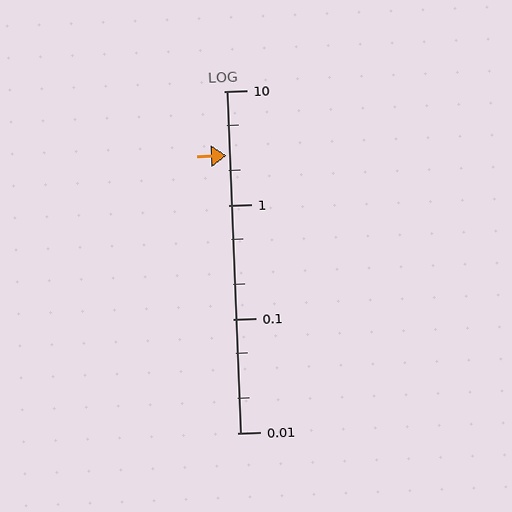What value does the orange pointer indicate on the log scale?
The pointer indicates approximately 2.7.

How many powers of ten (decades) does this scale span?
The scale spans 3 decades, from 0.01 to 10.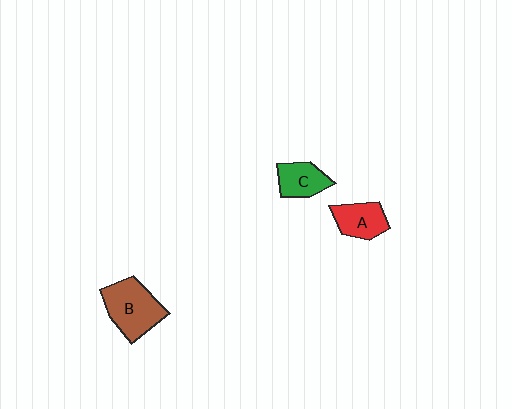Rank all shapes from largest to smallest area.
From largest to smallest: B (brown), A (red), C (green).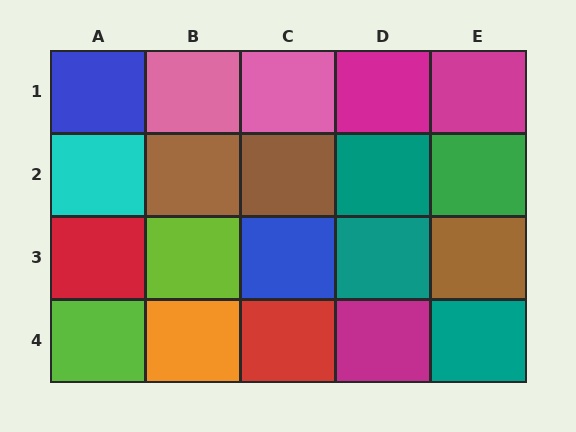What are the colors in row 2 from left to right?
Cyan, brown, brown, teal, green.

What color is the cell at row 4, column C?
Red.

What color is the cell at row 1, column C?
Pink.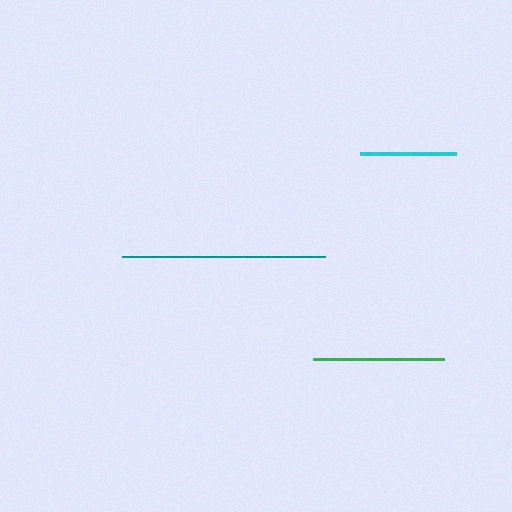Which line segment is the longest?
The teal line is the longest at approximately 203 pixels.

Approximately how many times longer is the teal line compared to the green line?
The teal line is approximately 1.5 times the length of the green line.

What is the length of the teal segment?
The teal segment is approximately 203 pixels long.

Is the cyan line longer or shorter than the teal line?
The teal line is longer than the cyan line.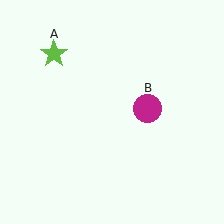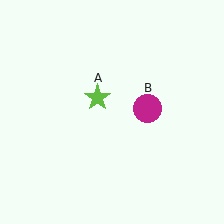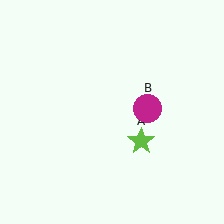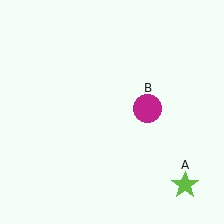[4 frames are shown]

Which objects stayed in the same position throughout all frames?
Magenta circle (object B) remained stationary.